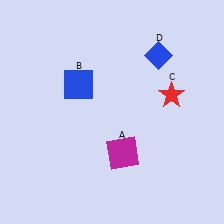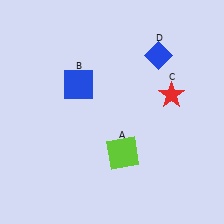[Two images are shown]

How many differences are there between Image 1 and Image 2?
There is 1 difference between the two images.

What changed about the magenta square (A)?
In Image 1, A is magenta. In Image 2, it changed to lime.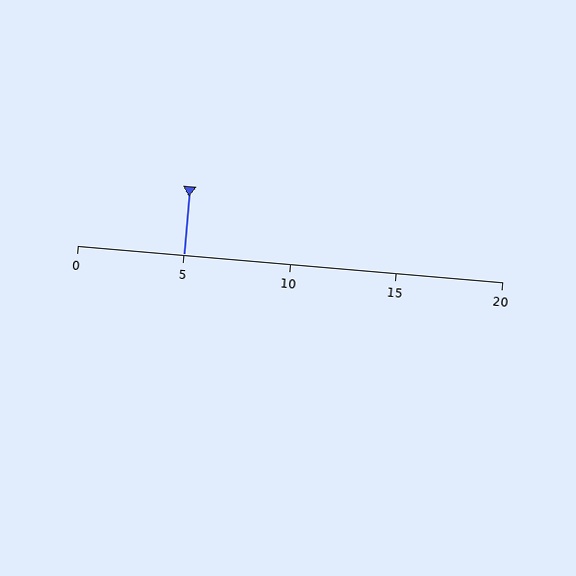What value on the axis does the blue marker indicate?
The marker indicates approximately 5.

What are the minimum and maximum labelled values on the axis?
The axis runs from 0 to 20.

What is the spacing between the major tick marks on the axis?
The major ticks are spaced 5 apart.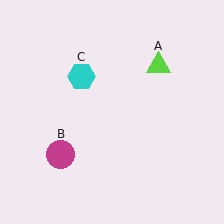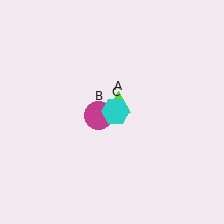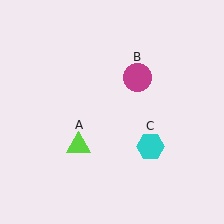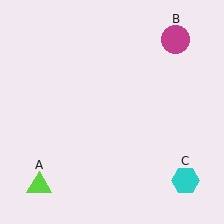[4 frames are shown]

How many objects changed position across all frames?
3 objects changed position: lime triangle (object A), magenta circle (object B), cyan hexagon (object C).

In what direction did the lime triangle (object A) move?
The lime triangle (object A) moved down and to the left.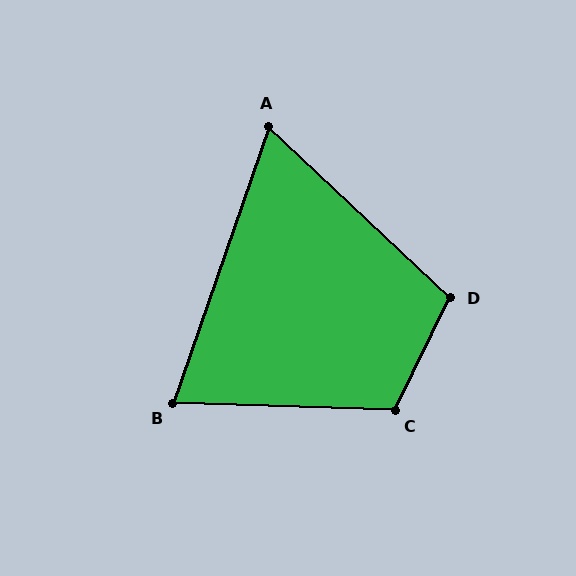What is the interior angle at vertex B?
Approximately 73 degrees (acute).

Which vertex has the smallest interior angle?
A, at approximately 66 degrees.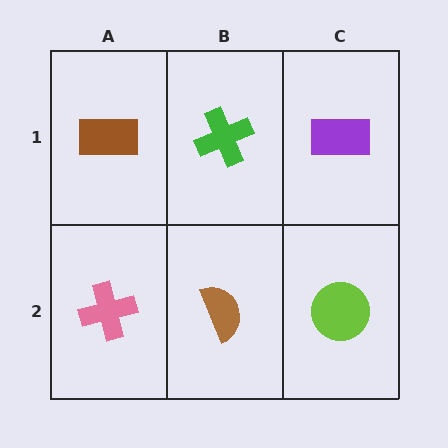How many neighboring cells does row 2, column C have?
2.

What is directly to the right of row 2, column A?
A brown semicircle.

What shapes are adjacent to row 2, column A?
A brown rectangle (row 1, column A), a brown semicircle (row 2, column B).